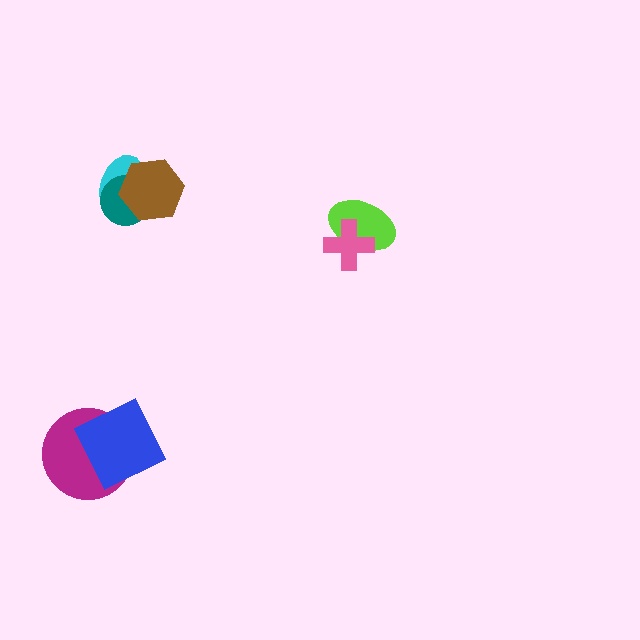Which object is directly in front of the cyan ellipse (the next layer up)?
The teal circle is directly in front of the cyan ellipse.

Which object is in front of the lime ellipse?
The pink cross is in front of the lime ellipse.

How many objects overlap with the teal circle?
2 objects overlap with the teal circle.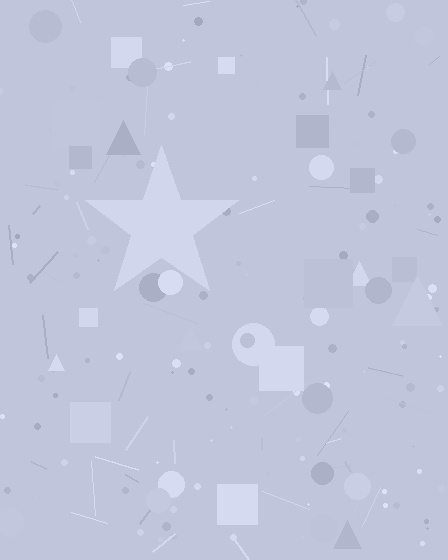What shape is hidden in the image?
A star is hidden in the image.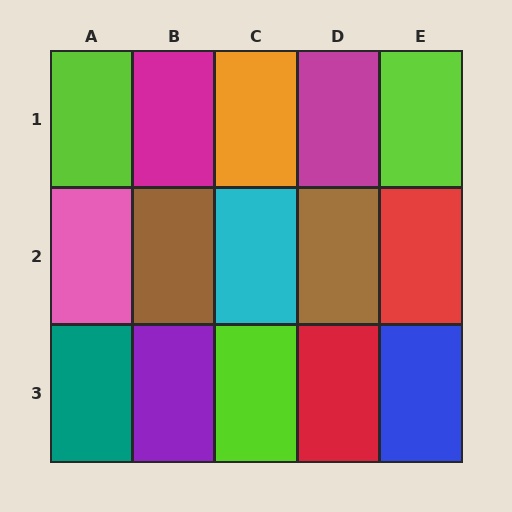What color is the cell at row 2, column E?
Red.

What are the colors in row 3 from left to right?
Teal, purple, lime, red, blue.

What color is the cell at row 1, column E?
Lime.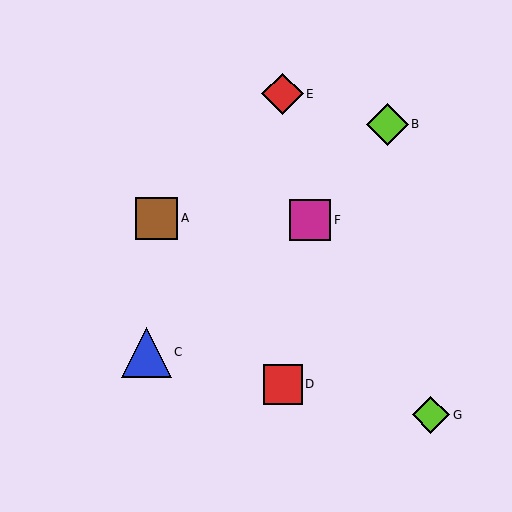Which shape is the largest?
The blue triangle (labeled C) is the largest.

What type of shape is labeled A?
Shape A is a brown square.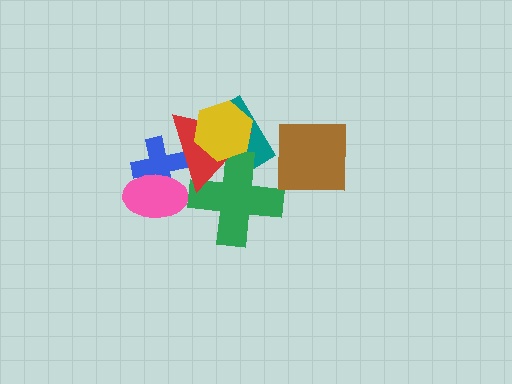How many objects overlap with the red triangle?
5 objects overlap with the red triangle.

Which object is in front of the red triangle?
The yellow hexagon is in front of the red triangle.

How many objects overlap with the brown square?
0 objects overlap with the brown square.